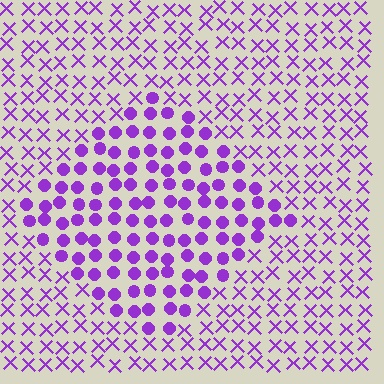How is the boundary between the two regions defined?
The boundary is defined by a change in element shape: circles inside vs. X marks outside. All elements share the same color and spacing.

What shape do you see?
I see a diamond.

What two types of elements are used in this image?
The image uses circles inside the diamond region and X marks outside it.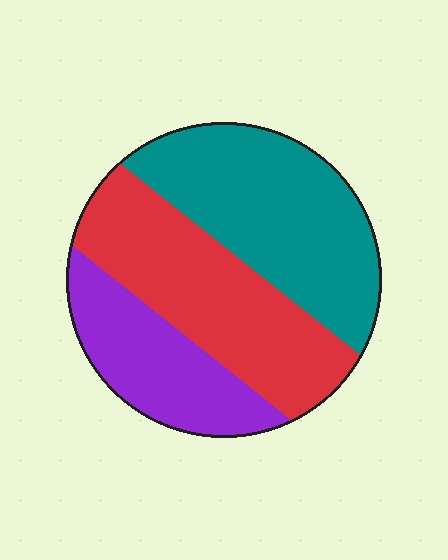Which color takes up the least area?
Purple, at roughly 25%.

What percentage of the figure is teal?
Teal covers about 40% of the figure.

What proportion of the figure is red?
Red covers around 35% of the figure.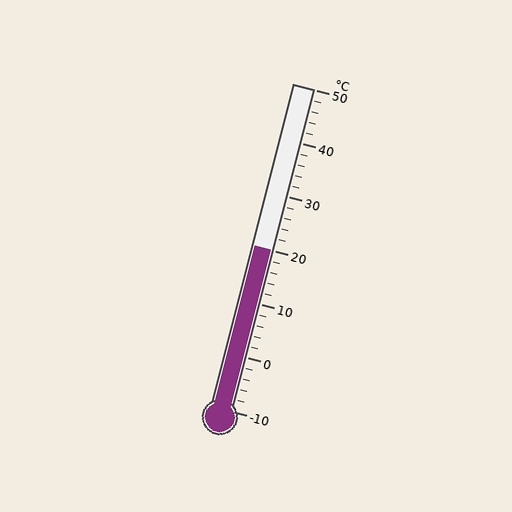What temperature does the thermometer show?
The thermometer shows approximately 20°C.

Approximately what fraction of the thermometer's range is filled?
The thermometer is filled to approximately 50% of its range.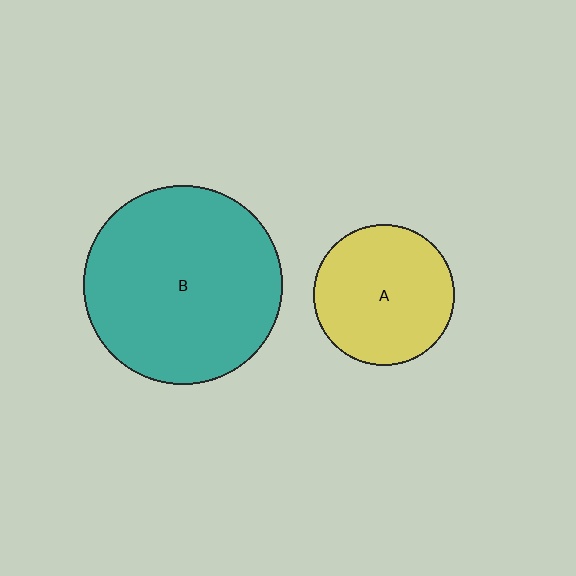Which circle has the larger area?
Circle B (teal).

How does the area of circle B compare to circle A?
Approximately 2.0 times.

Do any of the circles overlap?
No, none of the circles overlap.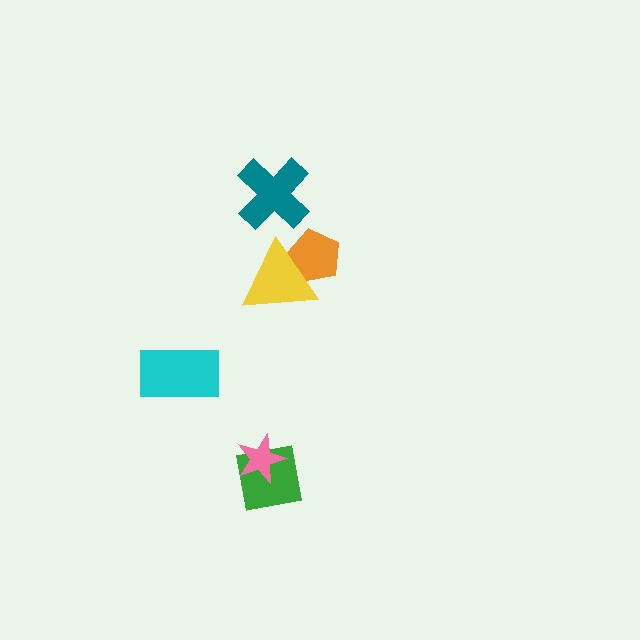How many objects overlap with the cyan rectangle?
0 objects overlap with the cyan rectangle.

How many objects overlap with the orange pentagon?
1 object overlaps with the orange pentagon.